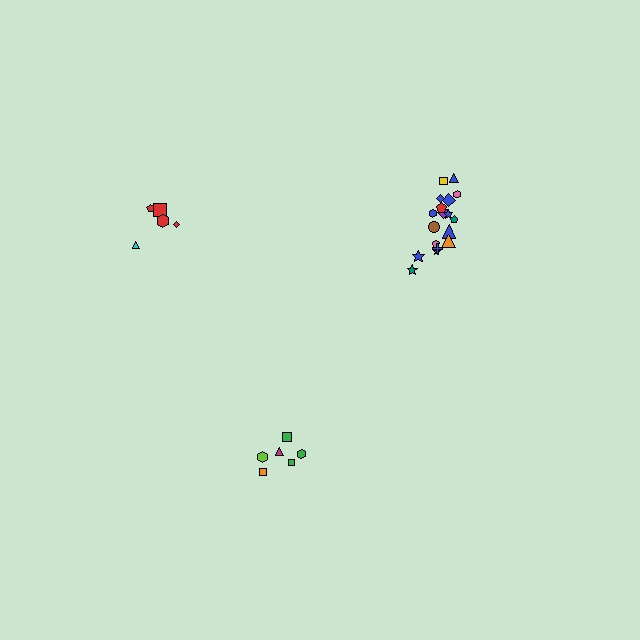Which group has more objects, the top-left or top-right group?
The top-right group.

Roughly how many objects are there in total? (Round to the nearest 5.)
Roughly 30 objects in total.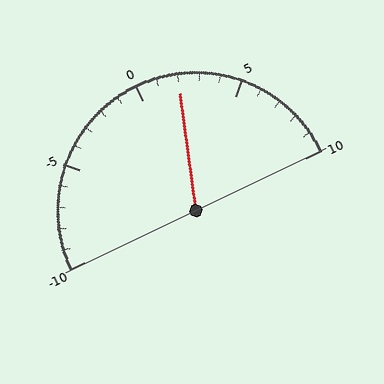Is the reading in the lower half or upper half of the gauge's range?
The reading is in the upper half of the range (-10 to 10).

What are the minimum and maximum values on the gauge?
The gauge ranges from -10 to 10.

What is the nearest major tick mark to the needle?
The nearest major tick mark is 0.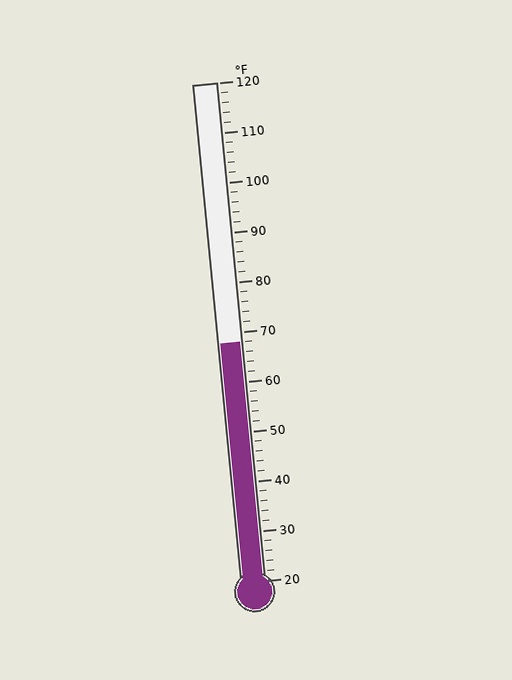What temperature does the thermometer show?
The thermometer shows approximately 68°F.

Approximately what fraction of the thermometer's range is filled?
The thermometer is filled to approximately 50% of its range.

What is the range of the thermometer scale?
The thermometer scale ranges from 20°F to 120°F.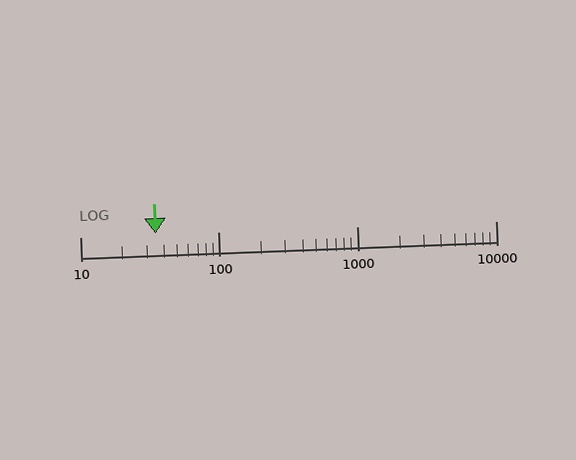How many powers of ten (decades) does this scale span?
The scale spans 3 decades, from 10 to 10000.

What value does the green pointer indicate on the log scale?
The pointer indicates approximately 35.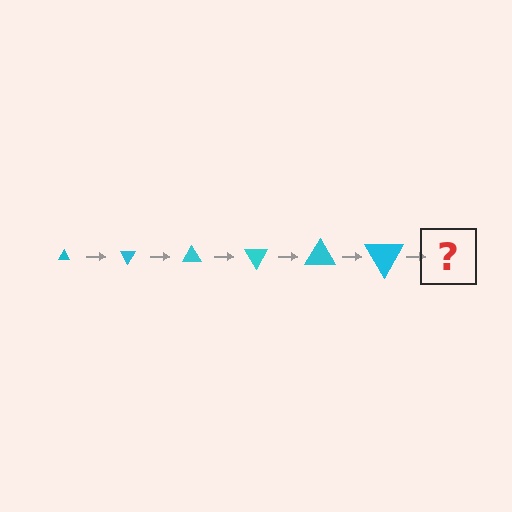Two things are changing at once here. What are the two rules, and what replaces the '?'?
The two rules are that the triangle grows larger each step and it rotates 60 degrees each step. The '?' should be a triangle, larger than the previous one and rotated 360 degrees from the start.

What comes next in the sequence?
The next element should be a triangle, larger than the previous one and rotated 360 degrees from the start.